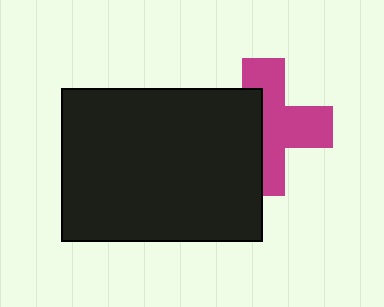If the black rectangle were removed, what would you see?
You would see the complete magenta cross.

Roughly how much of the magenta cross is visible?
About half of it is visible (roughly 57%).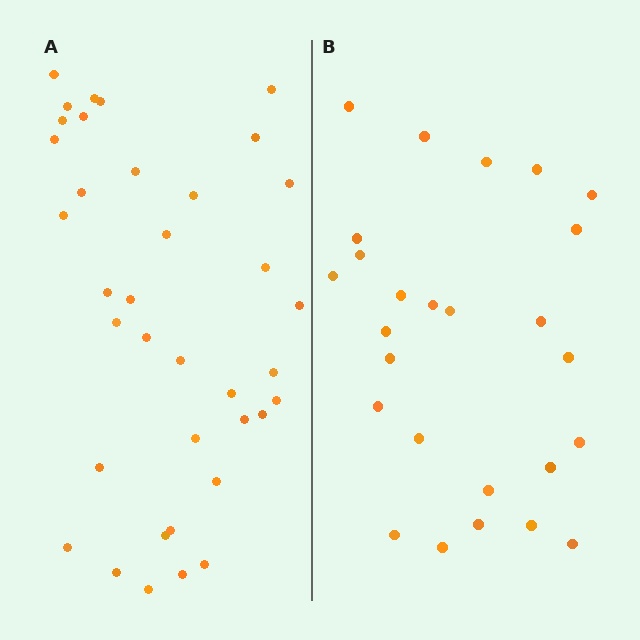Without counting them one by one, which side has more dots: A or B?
Region A (the left region) has more dots.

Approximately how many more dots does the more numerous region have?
Region A has roughly 12 or so more dots than region B.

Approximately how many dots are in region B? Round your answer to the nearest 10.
About 30 dots. (The exact count is 26, which rounds to 30.)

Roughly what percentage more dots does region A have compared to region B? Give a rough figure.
About 40% more.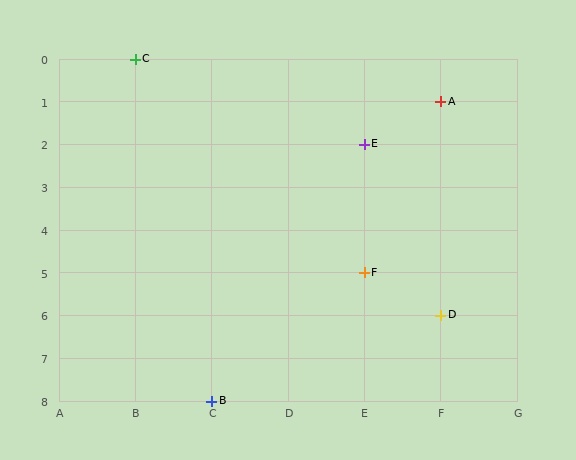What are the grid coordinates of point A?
Point A is at grid coordinates (F, 1).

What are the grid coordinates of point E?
Point E is at grid coordinates (E, 2).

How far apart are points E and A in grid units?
Points E and A are 1 column and 1 row apart (about 1.4 grid units diagonally).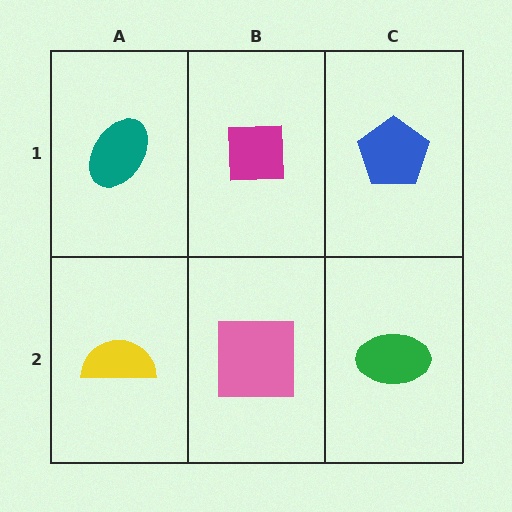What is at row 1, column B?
A magenta square.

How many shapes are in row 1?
3 shapes.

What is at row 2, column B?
A pink square.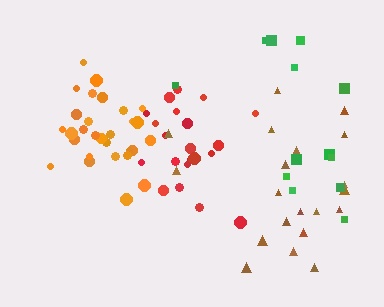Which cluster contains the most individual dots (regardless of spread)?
Orange (29).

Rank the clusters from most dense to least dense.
orange, red, brown, green.